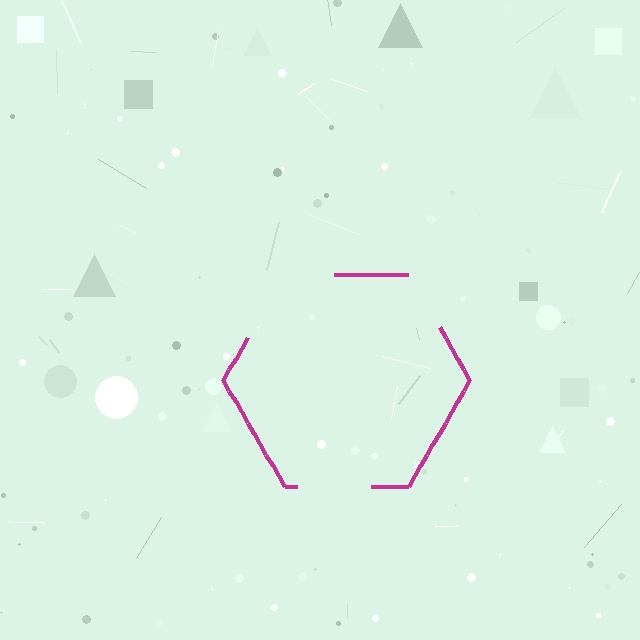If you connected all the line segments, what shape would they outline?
They would outline a hexagon.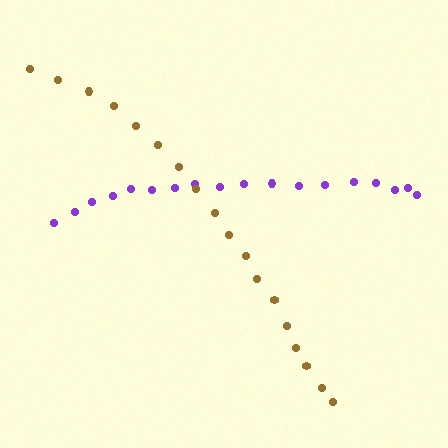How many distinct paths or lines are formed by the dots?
There are 2 distinct paths.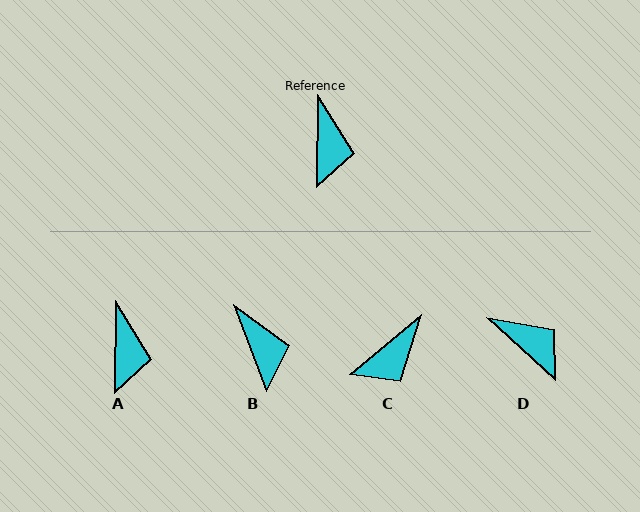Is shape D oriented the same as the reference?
No, it is off by about 48 degrees.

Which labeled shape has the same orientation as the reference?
A.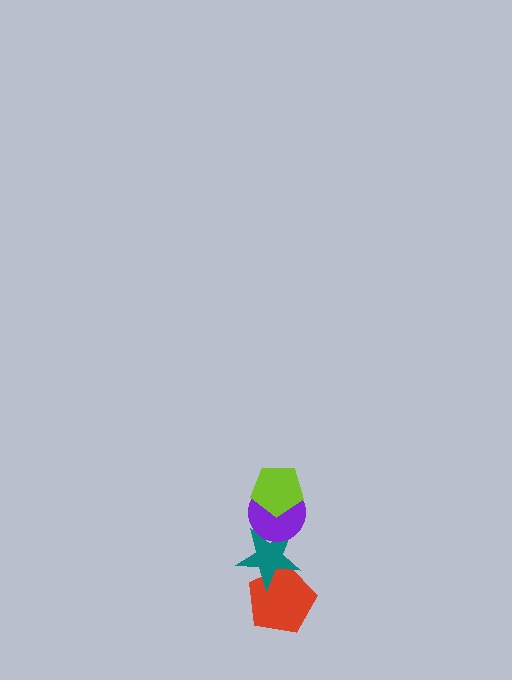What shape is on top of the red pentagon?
The teal star is on top of the red pentagon.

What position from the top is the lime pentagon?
The lime pentagon is 1st from the top.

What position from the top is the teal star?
The teal star is 3rd from the top.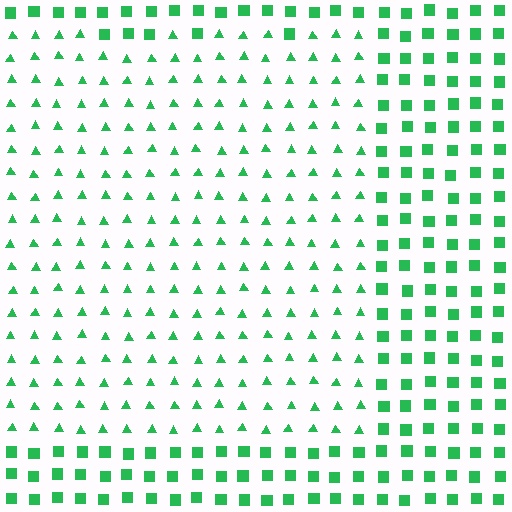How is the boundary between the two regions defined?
The boundary is defined by a change in element shape: triangles inside vs. squares outside. All elements share the same color and spacing.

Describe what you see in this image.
The image is filled with small green elements arranged in a uniform grid. A rectangle-shaped region contains triangles, while the surrounding area contains squares. The boundary is defined purely by the change in element shape.